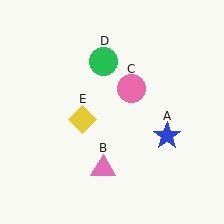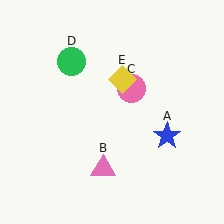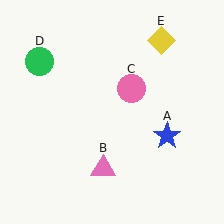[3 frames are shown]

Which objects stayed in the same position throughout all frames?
Blue star (object A) and pink triangle (object B) and pink circle (object C) remained stationary.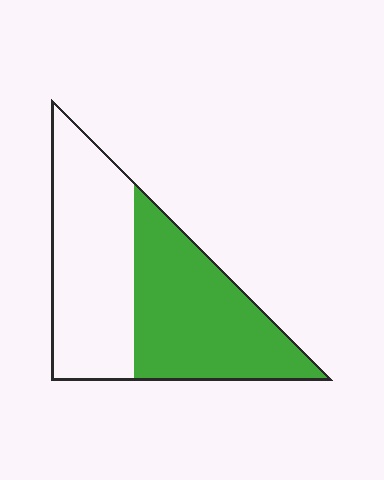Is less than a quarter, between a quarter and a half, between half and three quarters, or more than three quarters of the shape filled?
Between a quarter and a half.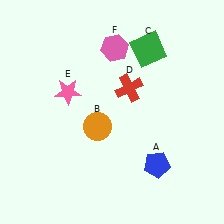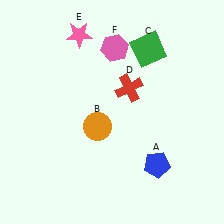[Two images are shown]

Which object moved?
The pink star (E) moved up.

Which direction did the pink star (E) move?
The pink star (E) moved up.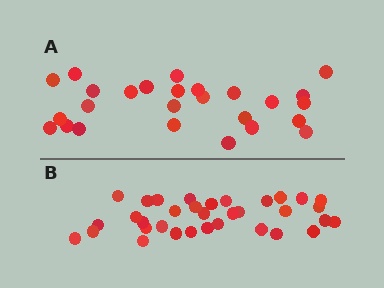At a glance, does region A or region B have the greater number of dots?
Region B (the bottom region) has more dots.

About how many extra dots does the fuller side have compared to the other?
Region B has roughly 8 or so more dots than region A.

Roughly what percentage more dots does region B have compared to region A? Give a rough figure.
About 30% more.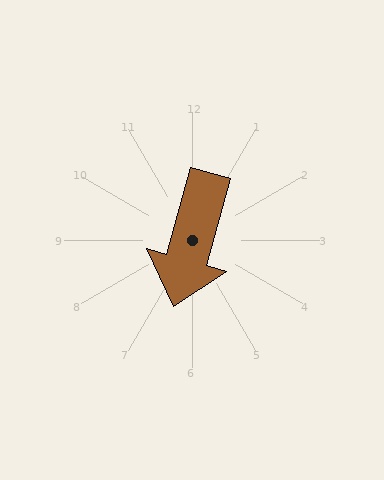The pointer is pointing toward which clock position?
Roughly 7 o'clock.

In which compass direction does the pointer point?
South.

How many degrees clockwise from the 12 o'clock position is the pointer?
Approximately 196 degrees.